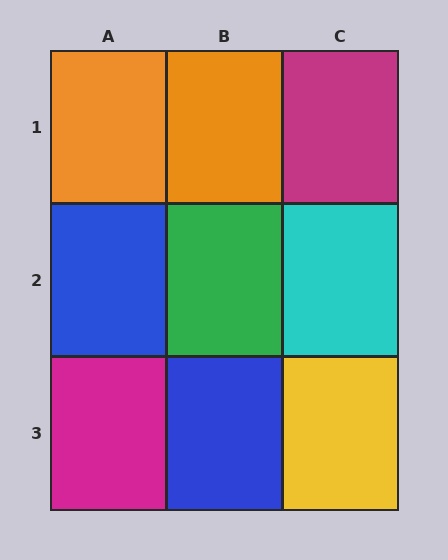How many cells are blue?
2 cells are blue.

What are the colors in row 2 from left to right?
Blue, green, cyan.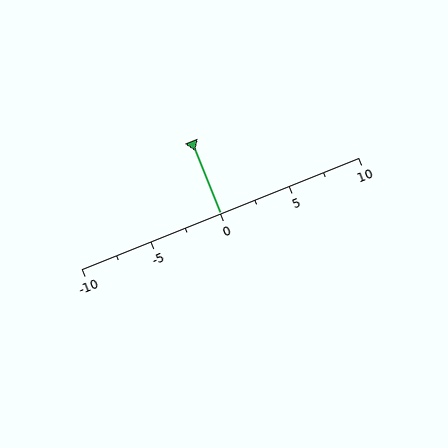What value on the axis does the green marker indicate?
The marker indicates approximately 0.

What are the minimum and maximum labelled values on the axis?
The axis runs from -10 to 10.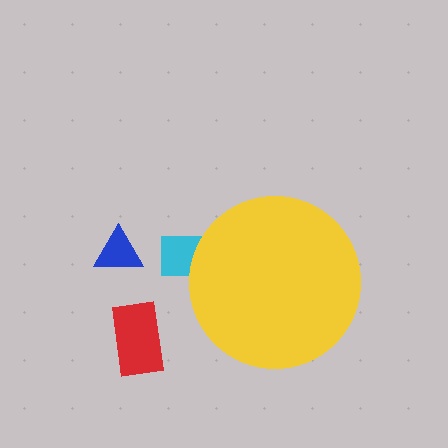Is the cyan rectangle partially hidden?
Yes, the cyan rectangle is partially hidden behind the yellow circle.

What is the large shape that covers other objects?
A yellow circle.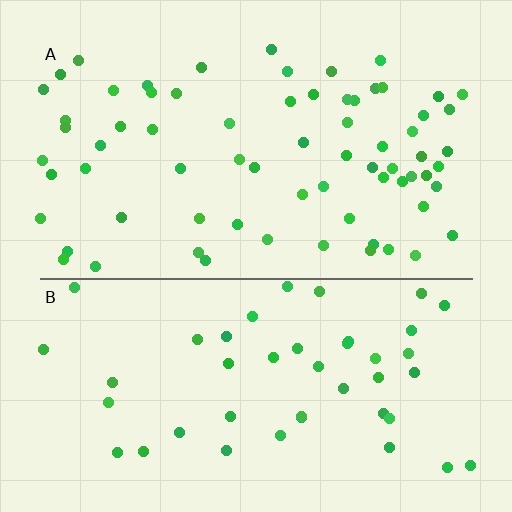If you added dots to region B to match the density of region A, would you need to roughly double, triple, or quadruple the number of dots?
Approximately double.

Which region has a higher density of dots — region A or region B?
A (the top).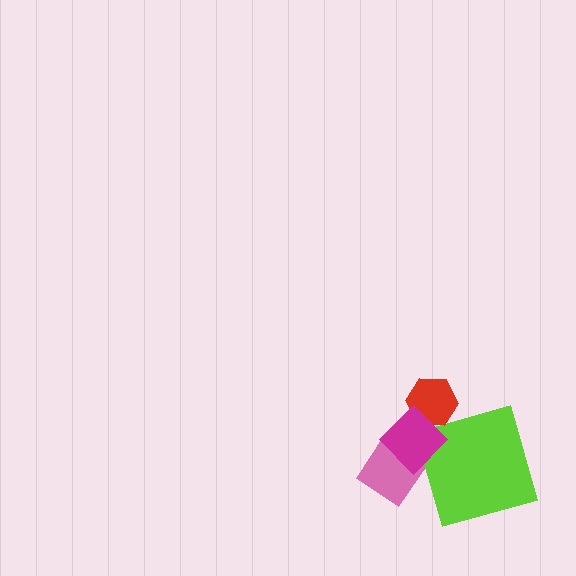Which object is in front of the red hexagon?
The magenta diamond is in front of the red hexagon.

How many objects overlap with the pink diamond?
1 object overlaps with the pink diamond.